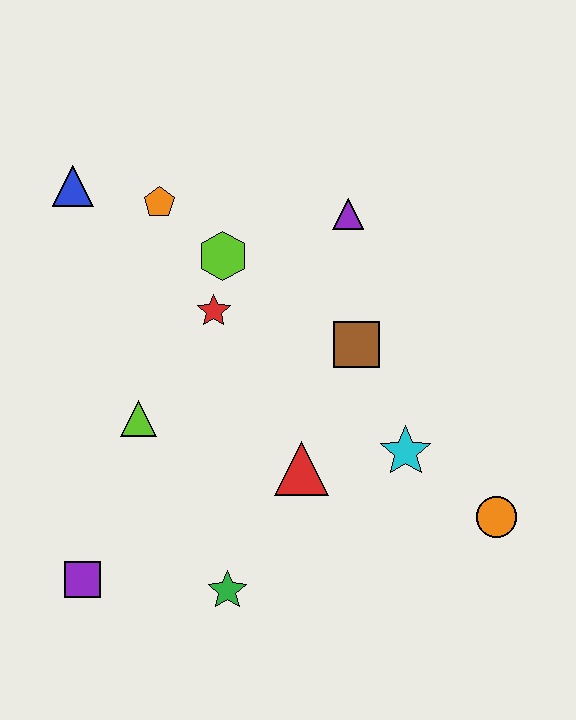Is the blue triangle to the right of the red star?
No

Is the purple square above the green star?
Yes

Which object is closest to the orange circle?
The cyan star is closest to the orange circle.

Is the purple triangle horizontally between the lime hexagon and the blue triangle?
No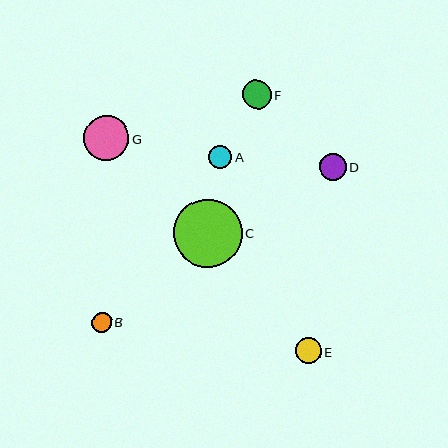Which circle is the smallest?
Circle B is the smallest with a size of approximately 20 pixels.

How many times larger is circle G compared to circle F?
Circle G is approximately 1.6 times the size of circle F.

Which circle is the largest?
Circle C is the largest with a size of approximately 68 pixels.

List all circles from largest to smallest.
From largest to smallest: C, G, F, D, E, A, B.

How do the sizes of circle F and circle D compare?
Circle F and circle D are approximately the same size.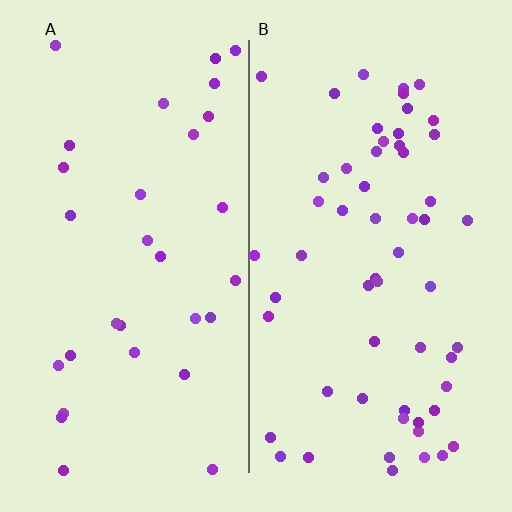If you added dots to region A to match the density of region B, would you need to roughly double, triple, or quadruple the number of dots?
Approximately double.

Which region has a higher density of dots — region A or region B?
B (the right).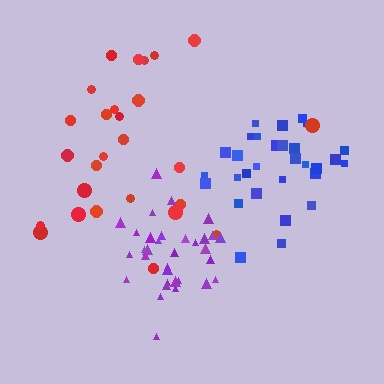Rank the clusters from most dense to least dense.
purple, blue, red.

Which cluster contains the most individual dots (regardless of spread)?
Purple (33).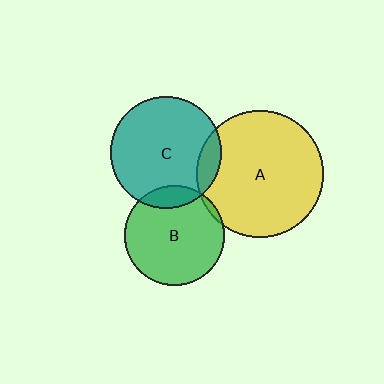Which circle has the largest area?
Circle A (yellow).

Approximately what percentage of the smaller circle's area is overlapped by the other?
Approximately 15%.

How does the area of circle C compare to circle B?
Approximately 1.2 times.